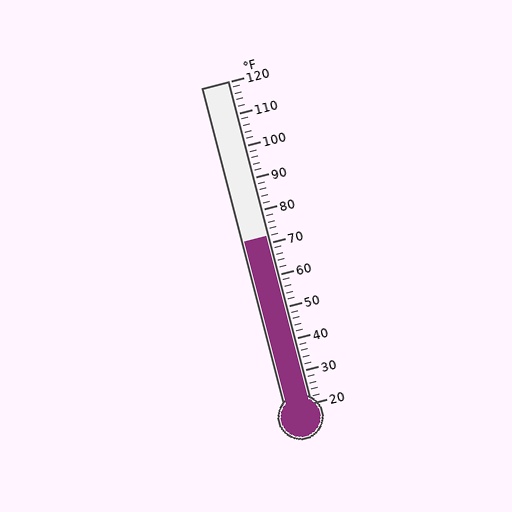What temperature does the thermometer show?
The thermometer shows approximately 72°F.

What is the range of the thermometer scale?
The thermometer scale ranges from 20°F to 120°F.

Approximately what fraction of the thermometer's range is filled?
The thermometer is filled to approximately 50% of its range.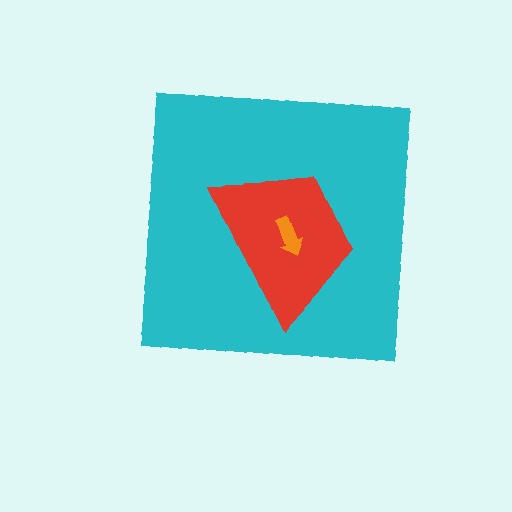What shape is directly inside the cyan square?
The red trapezoid.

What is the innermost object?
The orange arrow.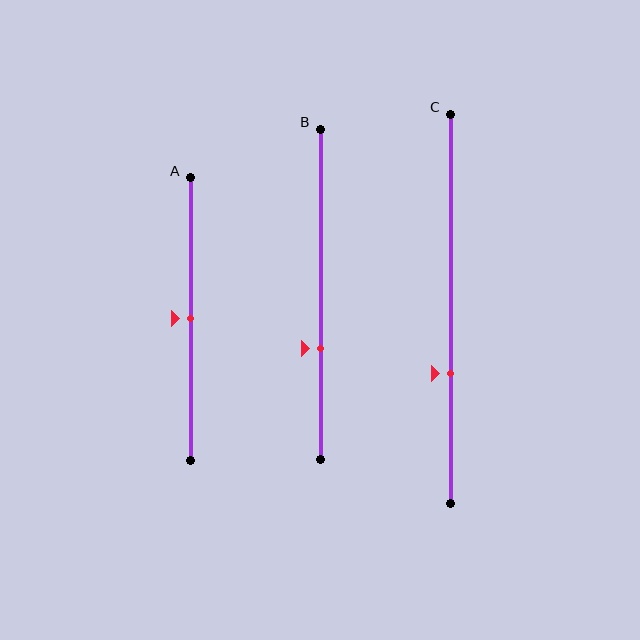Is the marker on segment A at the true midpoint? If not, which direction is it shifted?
Yes, the marker on segment A is at the true midpoint.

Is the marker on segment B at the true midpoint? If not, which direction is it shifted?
No, the marker on segment B is shifted downward by about 16% of the segment length.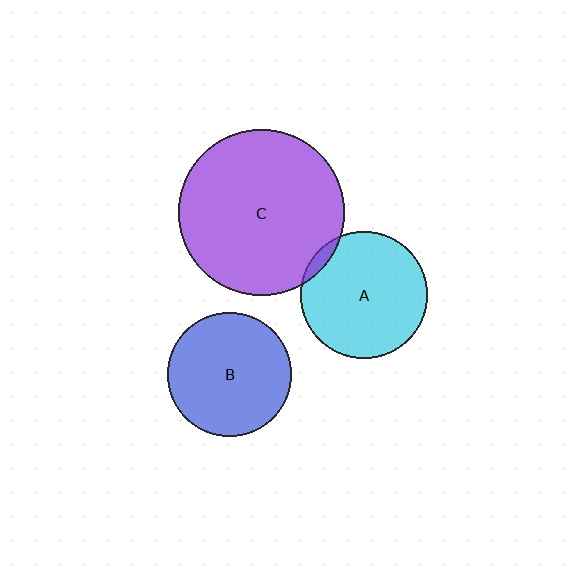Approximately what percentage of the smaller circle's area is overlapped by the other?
Approximately 5%.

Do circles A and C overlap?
Yes.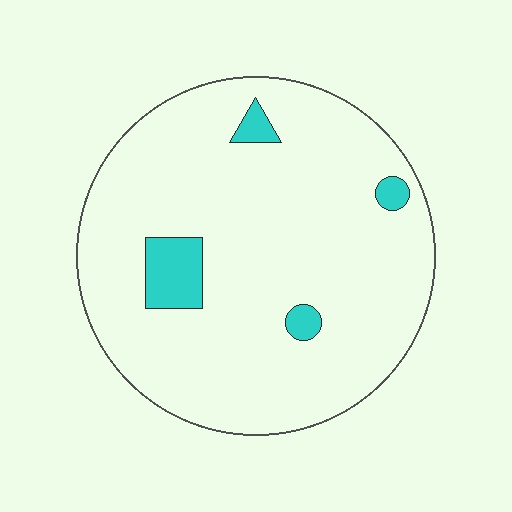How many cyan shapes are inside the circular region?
4.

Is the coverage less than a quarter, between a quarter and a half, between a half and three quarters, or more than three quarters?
Less than a quarter.